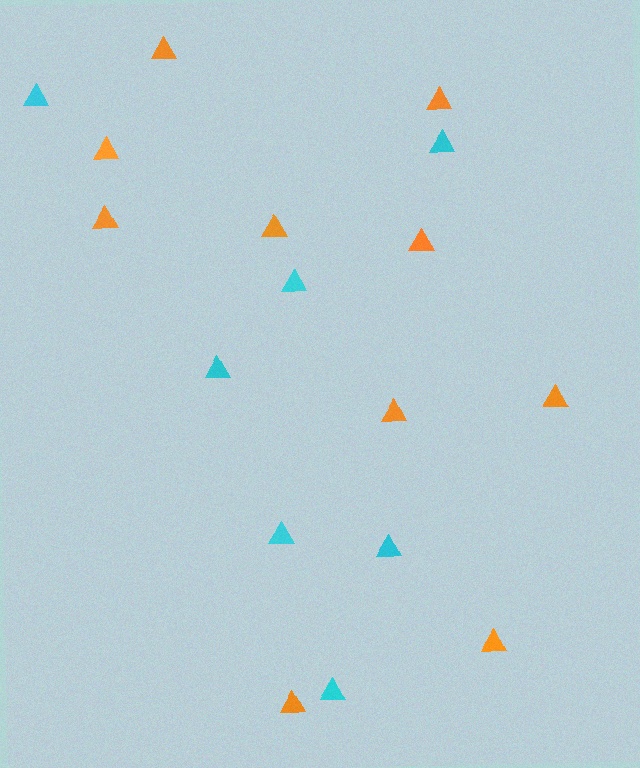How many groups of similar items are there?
There are 2 groups: one group of cyan triangles (7) and one group of orange triangles (10).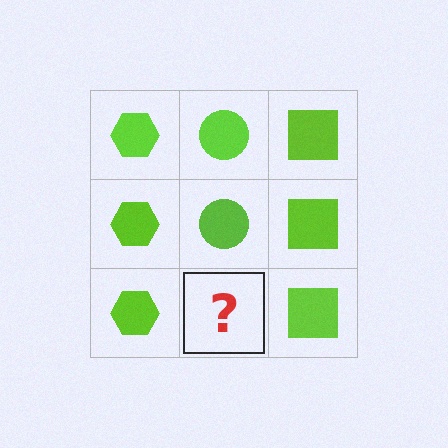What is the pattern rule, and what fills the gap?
The rule is that each column has a consistent shape. The gap should be filled with a lime circle.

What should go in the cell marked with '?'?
The missing cell should contain a lime circle.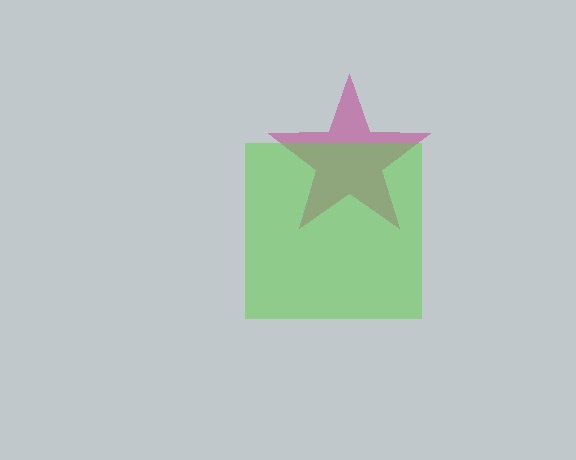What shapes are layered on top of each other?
The layered shapes are: a magenta star, a lime square.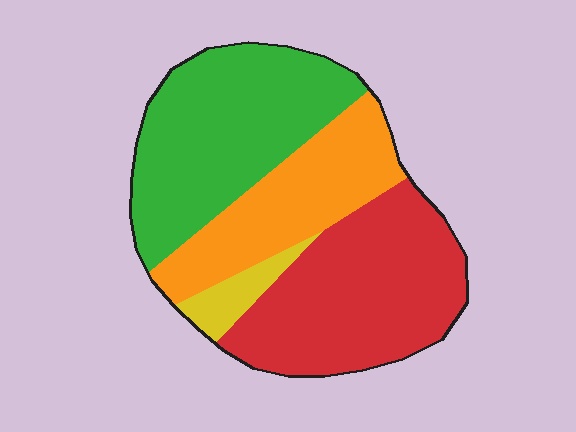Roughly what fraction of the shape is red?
Red takes up about three eighths (3/8) of the shape.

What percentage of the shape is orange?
Orange covers about 25% of the shape.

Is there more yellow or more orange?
Orange.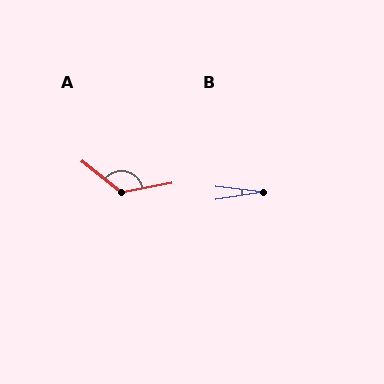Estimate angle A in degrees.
Approximately 130 degrees.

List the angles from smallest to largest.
B (16°), A (130°).